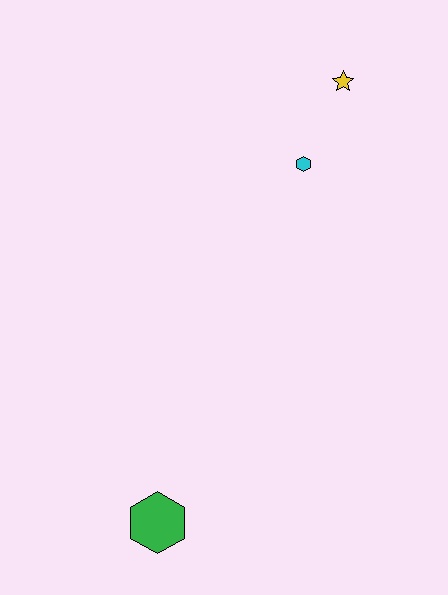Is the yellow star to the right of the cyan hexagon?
Yes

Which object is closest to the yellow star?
The cyan hexagon is closest to the yellow star.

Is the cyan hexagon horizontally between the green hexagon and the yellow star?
Yes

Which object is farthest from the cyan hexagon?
The green hexagon is farthest from the cyan hexagon.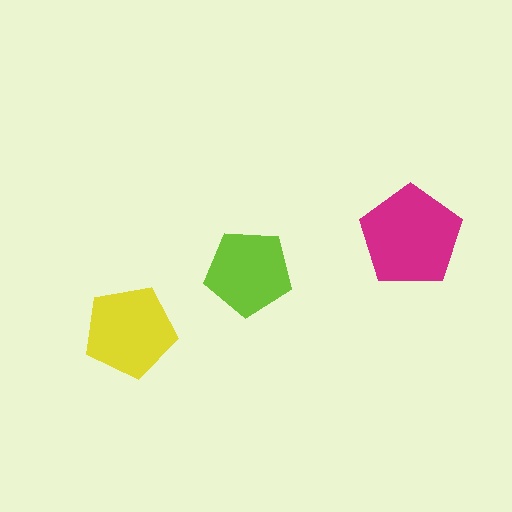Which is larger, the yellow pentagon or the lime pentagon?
The yellow one.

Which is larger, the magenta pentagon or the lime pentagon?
The magenta one.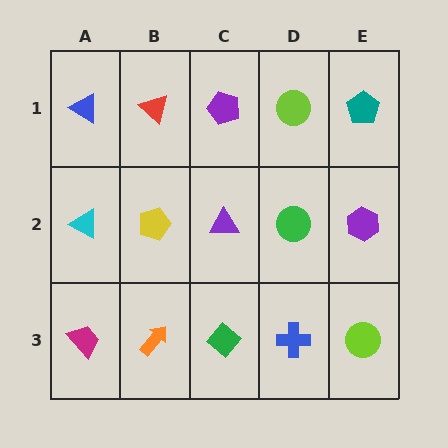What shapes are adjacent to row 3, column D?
A green circle (row 2, column D), a green diamond (row 3, column C), a lime circle (row 3, column E).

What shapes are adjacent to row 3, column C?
A purple triangle (row 2, column C), an orange arrow (row 3, column B), a blue cross (row 3, column D).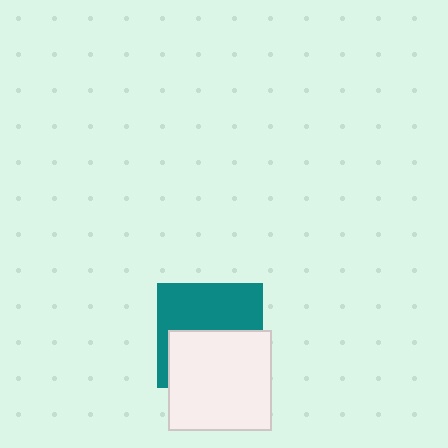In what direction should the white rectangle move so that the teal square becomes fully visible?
The white rectangle should move down. That is the shortest direction to clear the overlap and leave the teal square fully visible.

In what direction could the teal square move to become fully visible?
The teal square could move up. That would shift it out from behind the white rectangle entirely.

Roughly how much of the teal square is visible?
About half of it is visible (roughly 49%).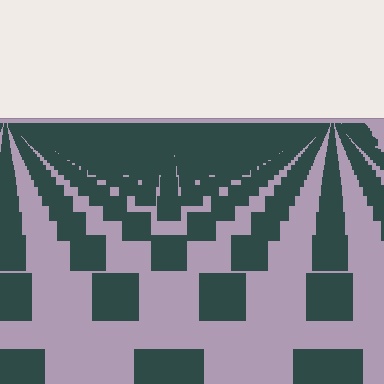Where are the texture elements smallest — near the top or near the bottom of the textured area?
Near the top.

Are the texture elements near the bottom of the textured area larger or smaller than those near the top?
Larger. Near the bottom, elements are closer to the viewer and appear at a bigger on-screen size.